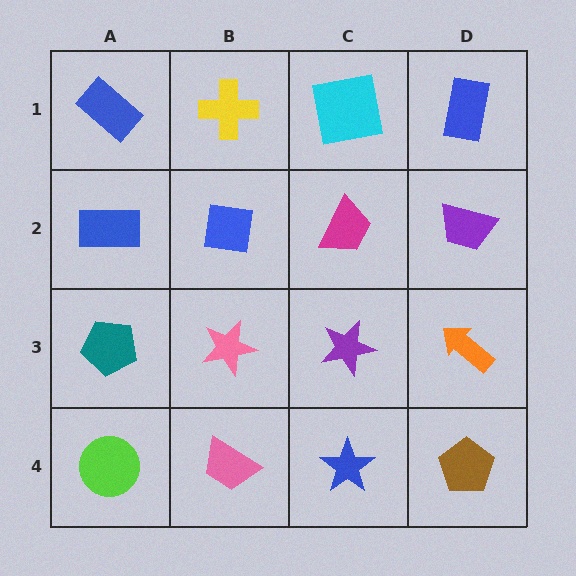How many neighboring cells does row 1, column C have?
3.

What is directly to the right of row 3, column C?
An orange arrow.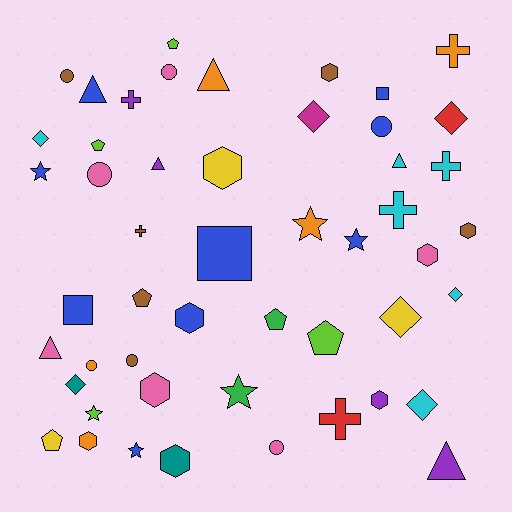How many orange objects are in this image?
There are 5 orange objects.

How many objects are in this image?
There are 50 objects.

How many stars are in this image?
There are 6 stars.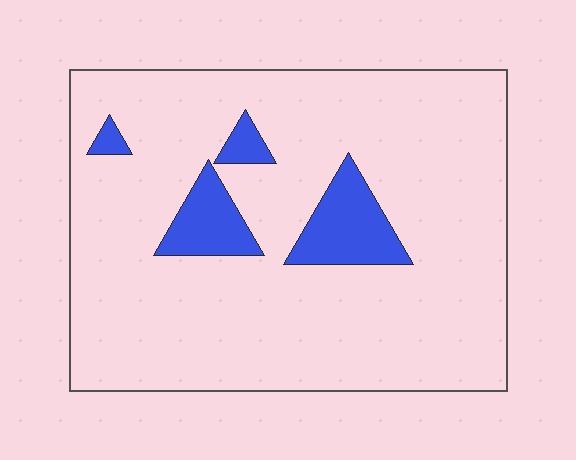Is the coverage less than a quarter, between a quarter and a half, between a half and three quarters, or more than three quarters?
Less than a quarter.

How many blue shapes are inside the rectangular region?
4.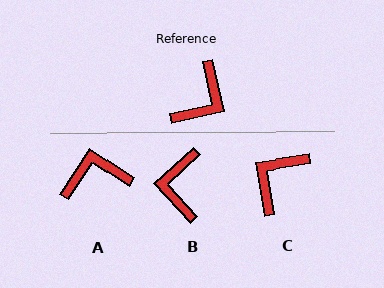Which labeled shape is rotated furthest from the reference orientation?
C, about 176 degrees away.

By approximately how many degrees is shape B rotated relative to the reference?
Approximately 150 degrees clockwise.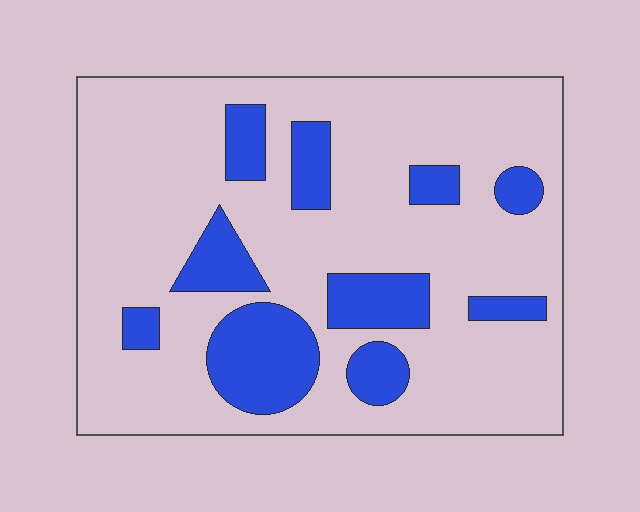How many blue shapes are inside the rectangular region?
10.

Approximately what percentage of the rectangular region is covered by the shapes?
Approximately 20%.